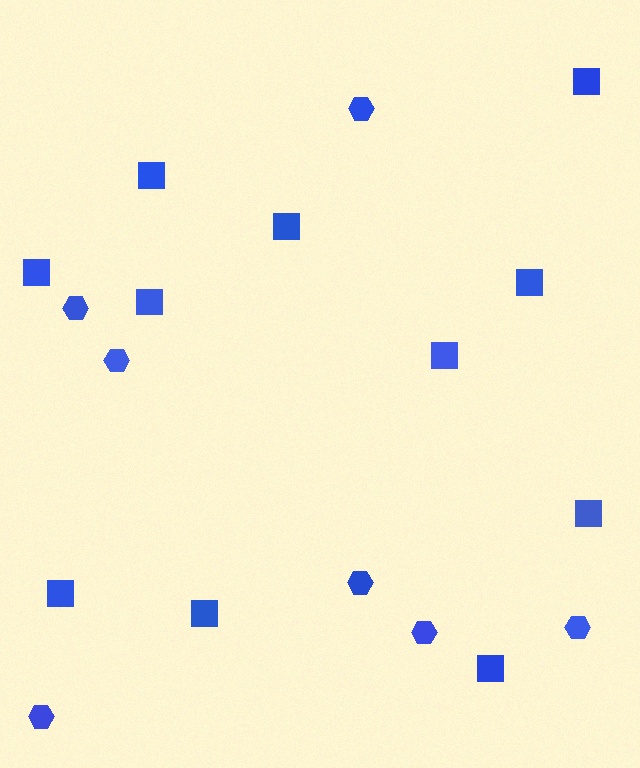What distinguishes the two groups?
There are 2 groups: one group of squares (11) and one group of hexagons (7).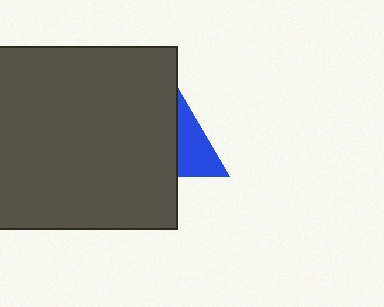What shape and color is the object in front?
The object in front is a dark gray square.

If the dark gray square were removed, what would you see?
You would see the complete blue triangle.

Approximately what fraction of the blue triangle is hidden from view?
Roughly 55% of the blue triangle is hidden behind the dark gray square.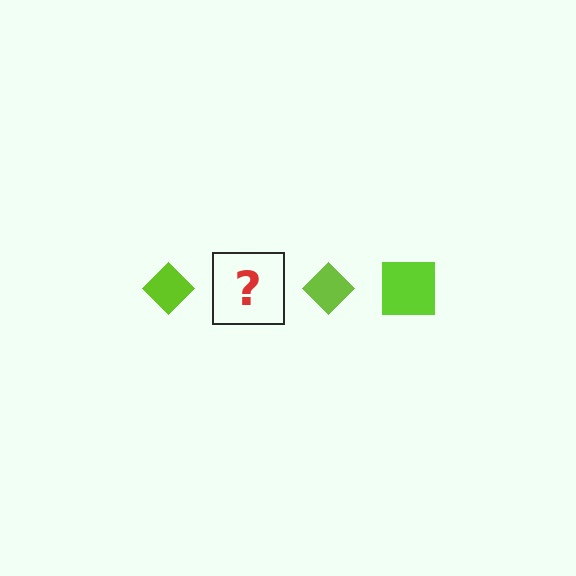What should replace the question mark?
The question mark should be replaced with a lime square.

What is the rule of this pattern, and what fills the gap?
The rule is that the pattern cycles through diamond, square shapes in lime. The gap should be filled with a lime square.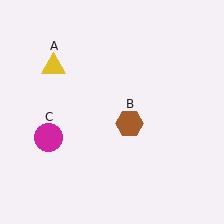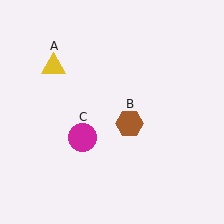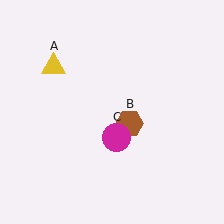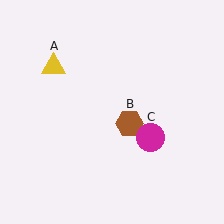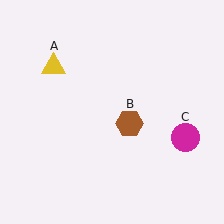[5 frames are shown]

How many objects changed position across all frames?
1 object changed position: magenta circle (object C).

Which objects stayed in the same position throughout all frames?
Yellow triangle (object A) and brown hexagon (object B) remained stationary.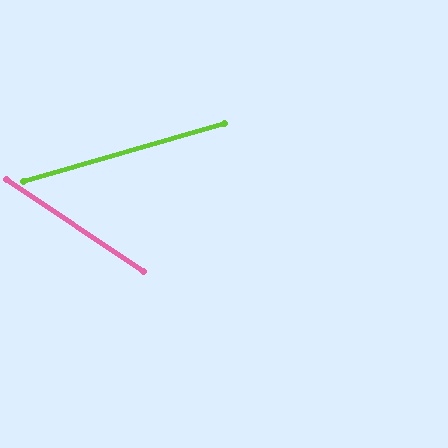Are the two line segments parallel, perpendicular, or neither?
Neither parallel nor perpendicular — they differ by about 50°.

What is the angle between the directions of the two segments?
Approximately 50 degrees.